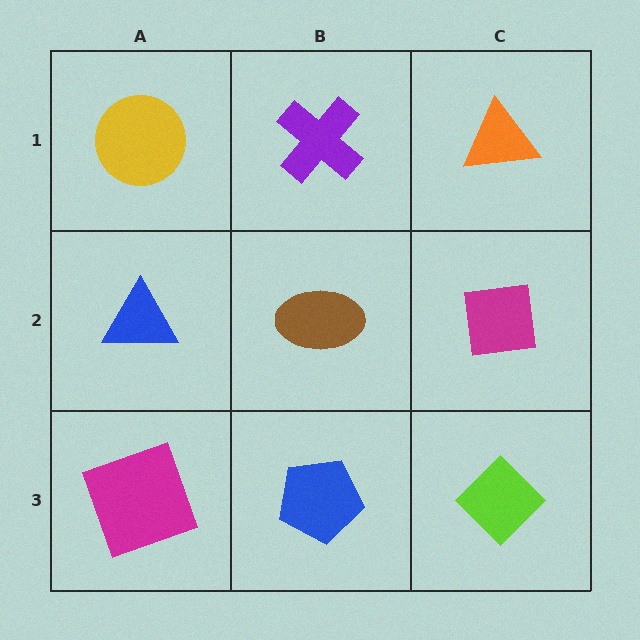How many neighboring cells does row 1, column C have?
2.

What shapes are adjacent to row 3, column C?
A magenta square (row 2, column C), a blue pentagon (row 3, column B).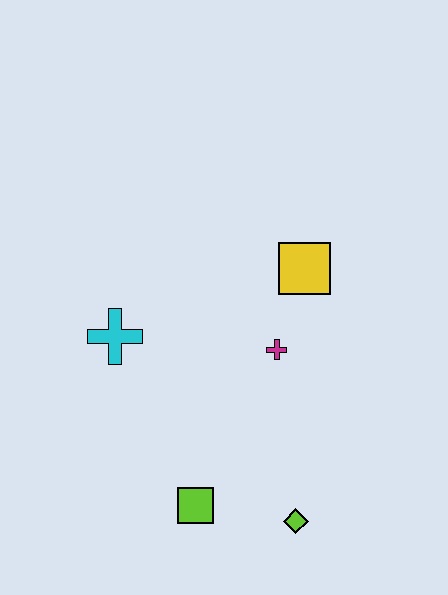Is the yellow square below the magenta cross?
No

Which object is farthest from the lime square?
The yellow square is farthest from the lime square.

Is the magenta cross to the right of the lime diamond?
No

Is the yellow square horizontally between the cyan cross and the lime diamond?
No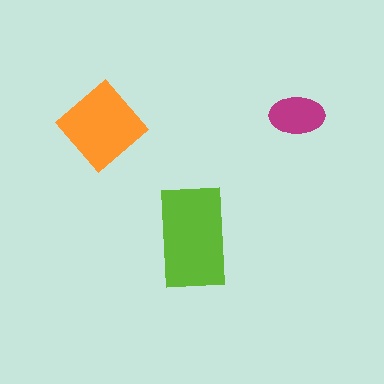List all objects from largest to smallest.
The lime rectangle, the orange diamond, the magenta ellipse.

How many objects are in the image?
There are 3 objects in the image.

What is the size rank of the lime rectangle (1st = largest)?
1st.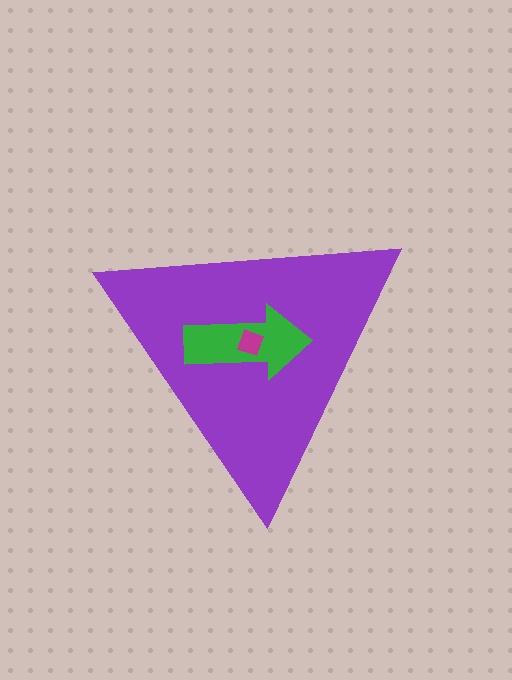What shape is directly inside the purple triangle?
The green arrow.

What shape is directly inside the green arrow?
The magenta diamond.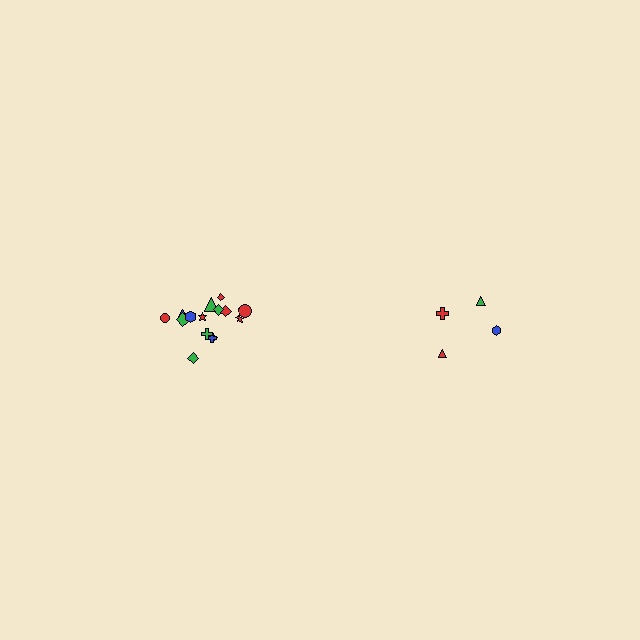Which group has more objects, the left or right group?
The left group.